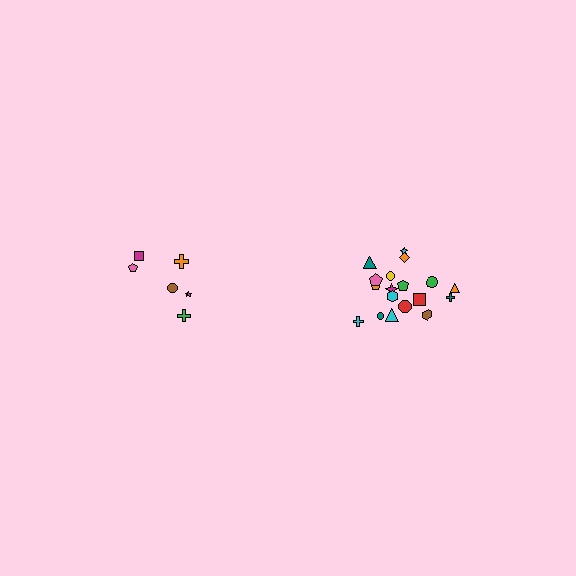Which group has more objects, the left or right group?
The right group.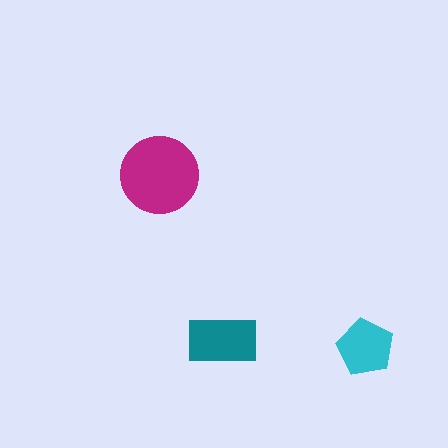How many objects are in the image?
There are 3 objects in the image.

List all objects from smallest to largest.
The cyan pentagon, the teal rectangle, the magenta circle.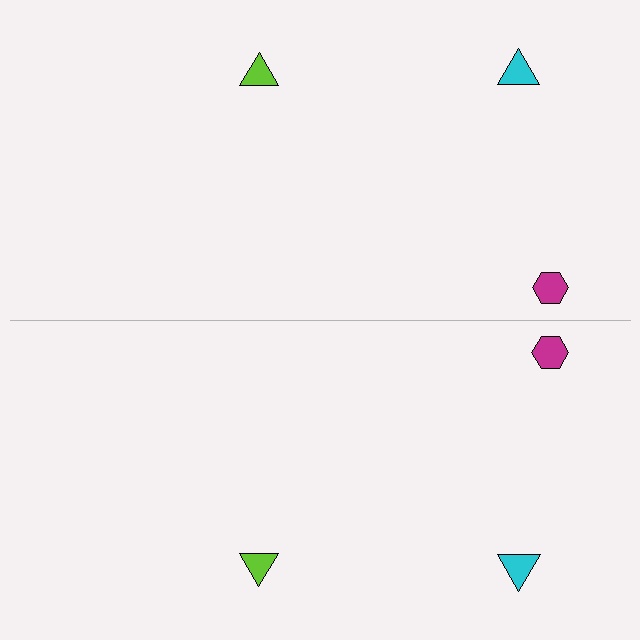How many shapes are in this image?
There are 6 shapes in this image.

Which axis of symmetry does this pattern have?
The pattern has a horizontal axis of symmetry running through the center of the image.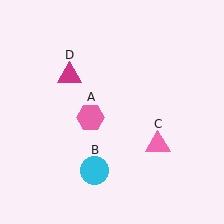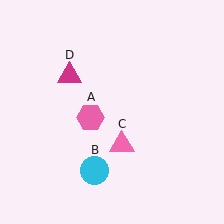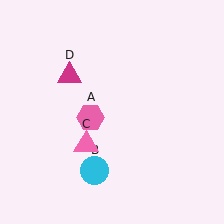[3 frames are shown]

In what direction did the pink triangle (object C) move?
The pink triangle (object C) moved left.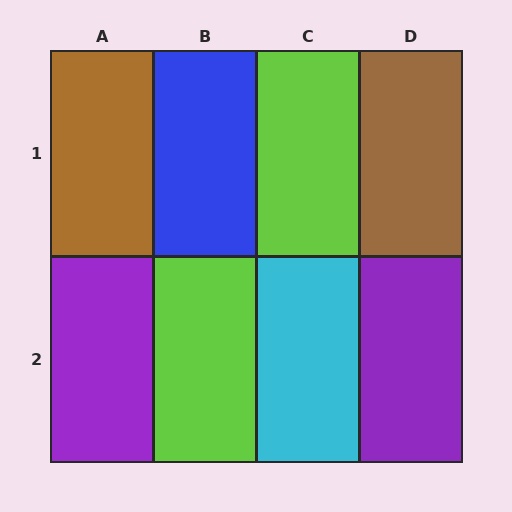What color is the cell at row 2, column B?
Lime.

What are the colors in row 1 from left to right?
Brown, blue, lime, brown.